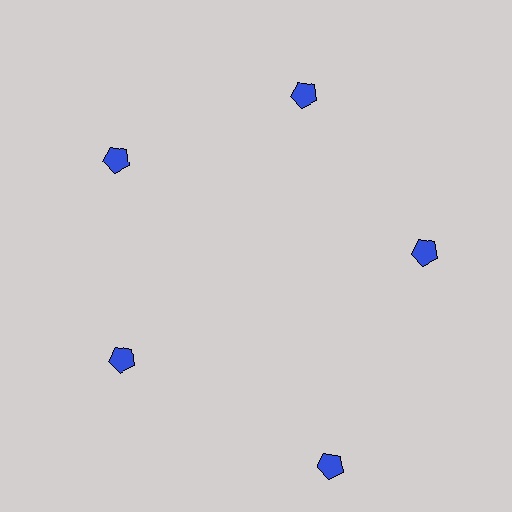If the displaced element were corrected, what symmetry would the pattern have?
It would have 5-fold rotational symmetry — the pattern would map onto itself every 72 degrees.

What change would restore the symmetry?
The symmetry would be restored by moving it inward, back onto the ring so that all 5 pentagons sit at equal angles and equal distance from the center.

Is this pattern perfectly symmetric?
No. The 5 blue pentagons are arranged in a ring, but one element near the 5 o'clock position is pushed outward from the center, breaking the 5-fold rotational symmetry.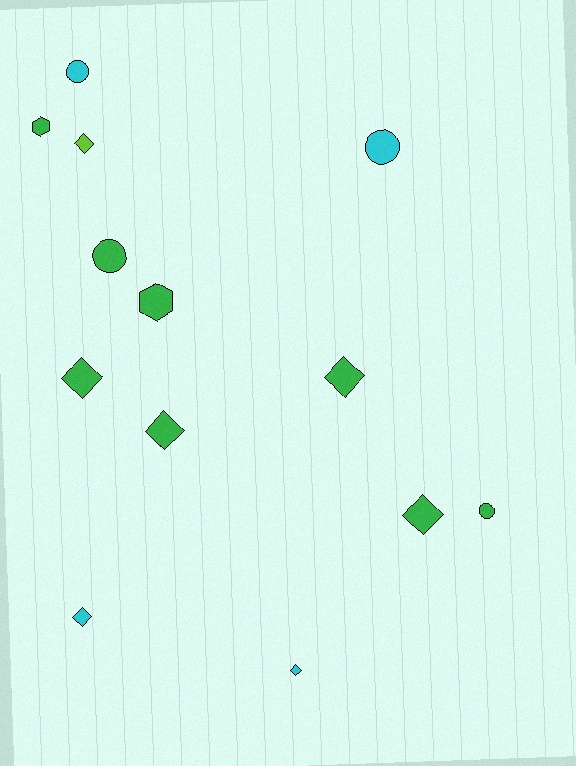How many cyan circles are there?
There are 2 cyan circles.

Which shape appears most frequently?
Diamond, with 7 objects.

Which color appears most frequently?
Green, with 8 objects.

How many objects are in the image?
There are 13 objects.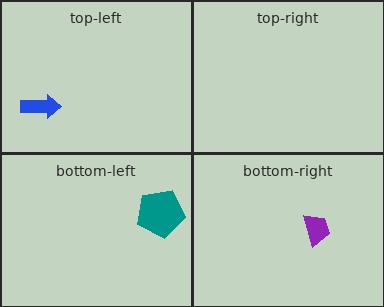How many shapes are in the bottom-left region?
1.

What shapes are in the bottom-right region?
The purple trapezoid.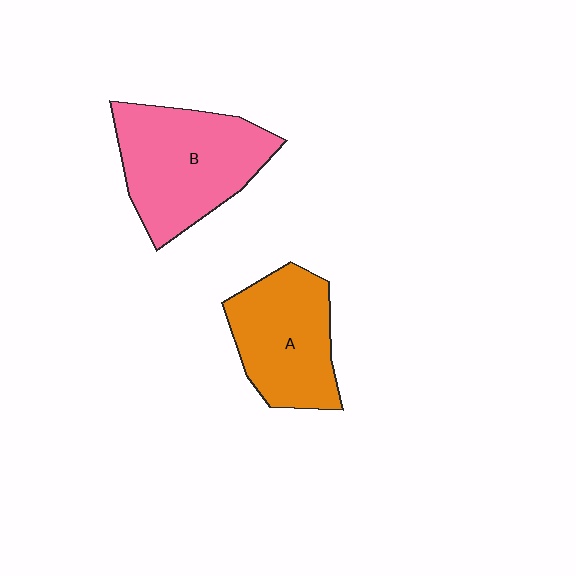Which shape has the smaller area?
Shape A (orange).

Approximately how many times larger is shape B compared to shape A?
Approximately 1.2 times.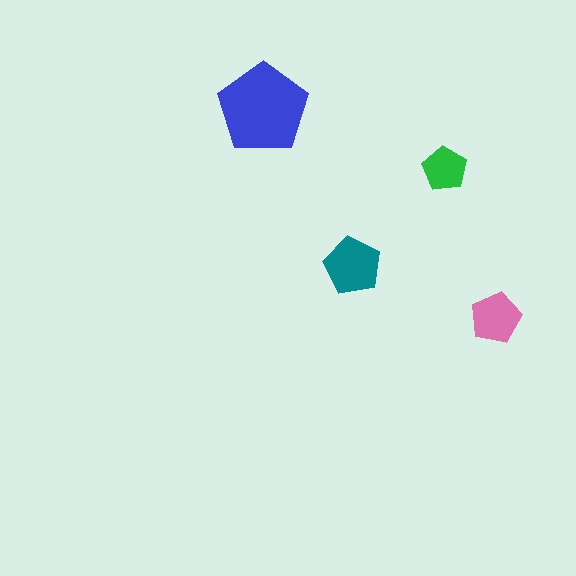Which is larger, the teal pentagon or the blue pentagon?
The blue one.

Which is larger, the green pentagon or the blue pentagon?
The blue one.